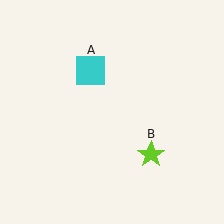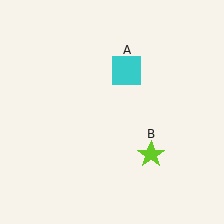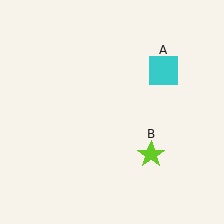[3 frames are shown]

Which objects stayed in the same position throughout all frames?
Lime star (object B) remained stationary.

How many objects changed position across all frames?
1 object changed position: cyan square (object A).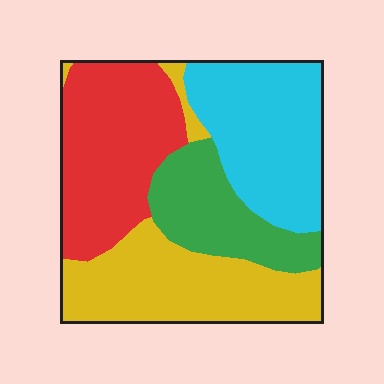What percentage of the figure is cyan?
Cyan takes up about one quarter (1/4) of the figure.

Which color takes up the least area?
Green, at roughly 15%.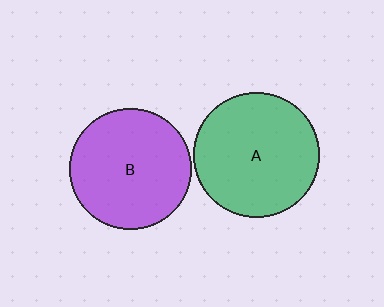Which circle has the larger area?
Circle A (green).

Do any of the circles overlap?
No, none of the circles overlap.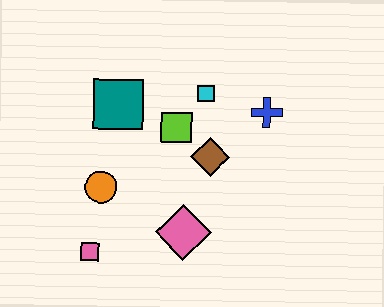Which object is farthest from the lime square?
The pink square is farthest from the lime square.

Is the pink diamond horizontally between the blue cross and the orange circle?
Yes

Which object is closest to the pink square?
The orange circle is closest to the pink square.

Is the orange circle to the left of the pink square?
No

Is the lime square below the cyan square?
Yes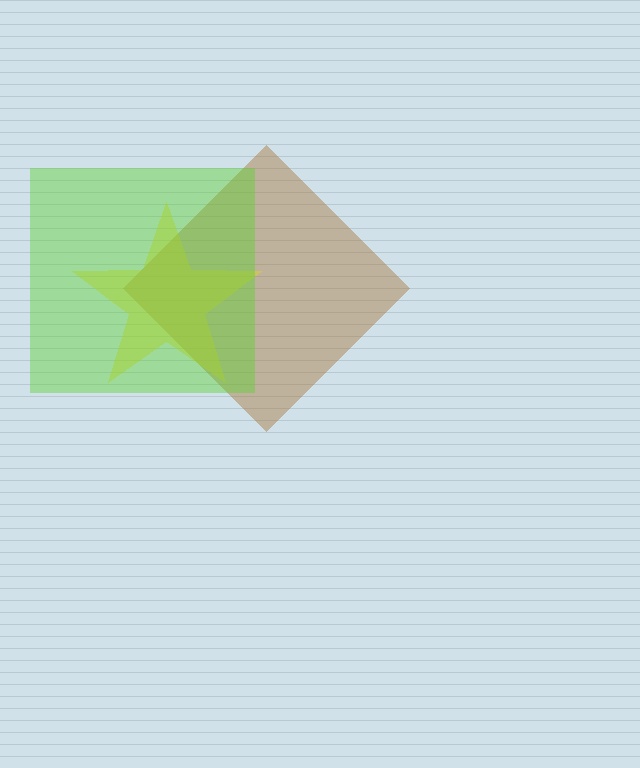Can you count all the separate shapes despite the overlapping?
Yes, there are 3 separate shapes.